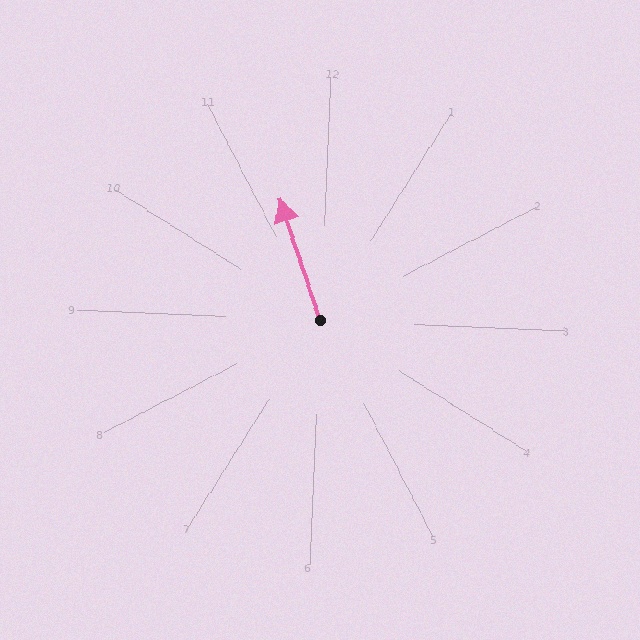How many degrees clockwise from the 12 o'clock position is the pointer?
Approximately 339 degrees.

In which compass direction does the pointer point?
North.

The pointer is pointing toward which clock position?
Roughly 11 o'clock.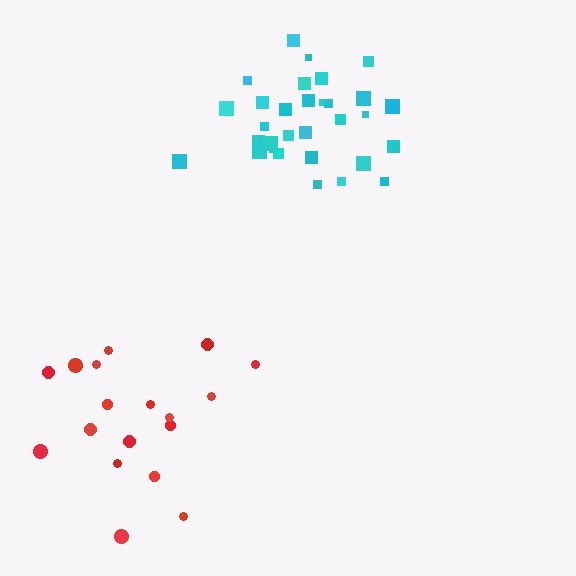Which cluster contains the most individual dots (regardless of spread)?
Cyan (33).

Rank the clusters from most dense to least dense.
cyan, red.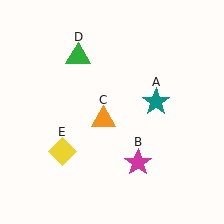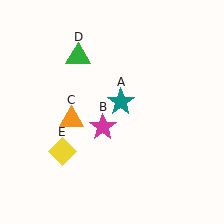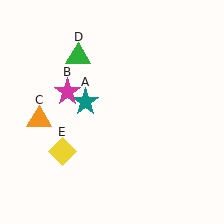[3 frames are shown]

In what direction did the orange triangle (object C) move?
The orange triangle (object C) moved left.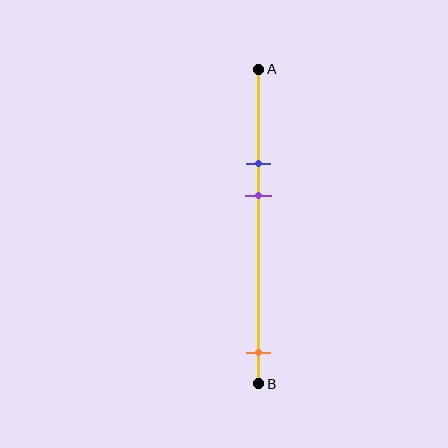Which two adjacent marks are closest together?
The blue and purple marks are the closest adjacent pair.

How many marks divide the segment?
There are 3 marks dividing the segment.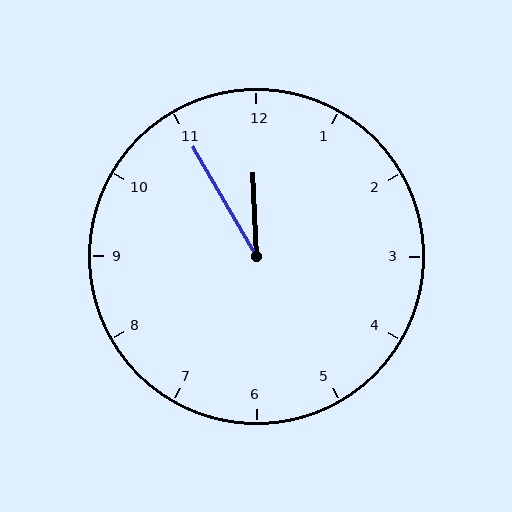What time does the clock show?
11:55.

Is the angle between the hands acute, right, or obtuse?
It is acute.